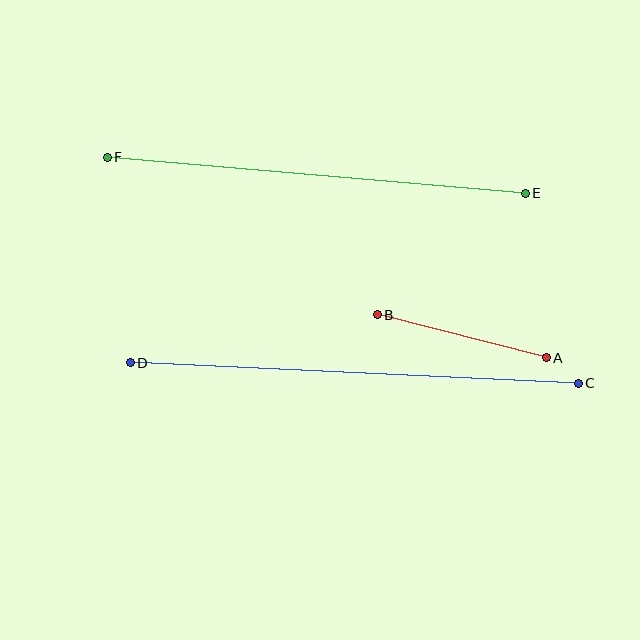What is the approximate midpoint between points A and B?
The midpoint is at approximately (462, 336) pixels.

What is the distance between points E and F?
The distance is approximately 419 pixels.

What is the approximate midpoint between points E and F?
The midpoint is at approximately (316, 175) pixels.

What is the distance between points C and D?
The distance is approximately 449 pixels.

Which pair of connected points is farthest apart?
Points C and D are farthest apart.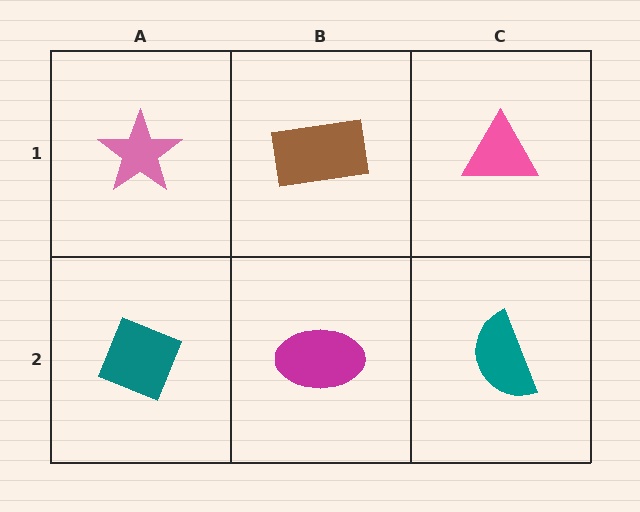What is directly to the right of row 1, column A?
A brown rectangle.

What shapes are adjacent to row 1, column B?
A magenta ellipse (row 2, column B), a pink star (row 1, column A), a pink triangle (row 1, column C).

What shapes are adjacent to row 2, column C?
A pink triangle (row 1, column C), a magenta ellipse (row 2, column B).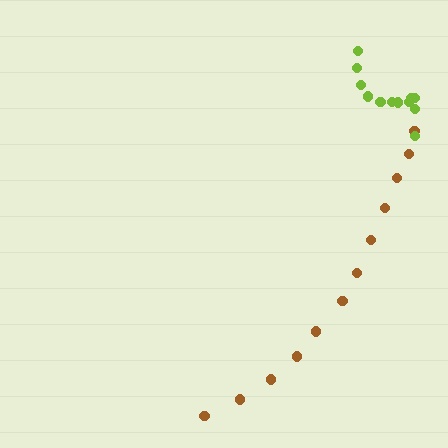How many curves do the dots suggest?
There are 2 distinct paths.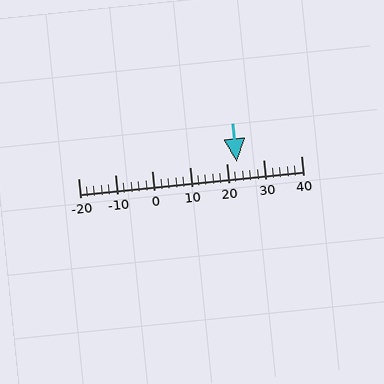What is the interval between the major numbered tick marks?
The major tick marks are spaced 10 units apart.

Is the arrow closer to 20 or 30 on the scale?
The arrow is closer to 20.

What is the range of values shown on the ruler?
The ruler shows values from -20 to 40.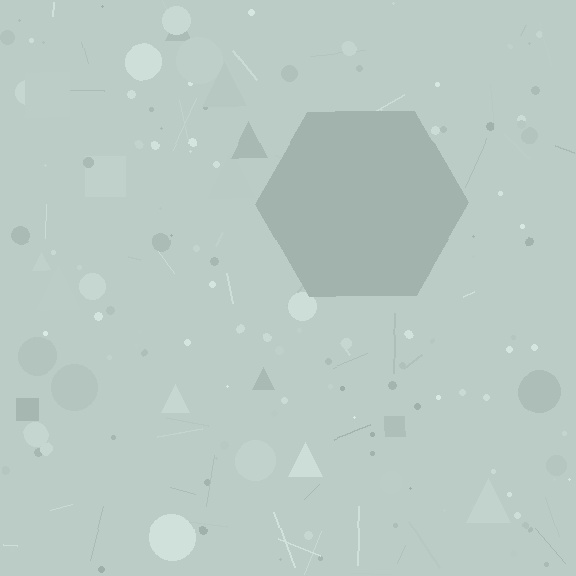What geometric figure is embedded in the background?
A hexagon is embedded in the background.